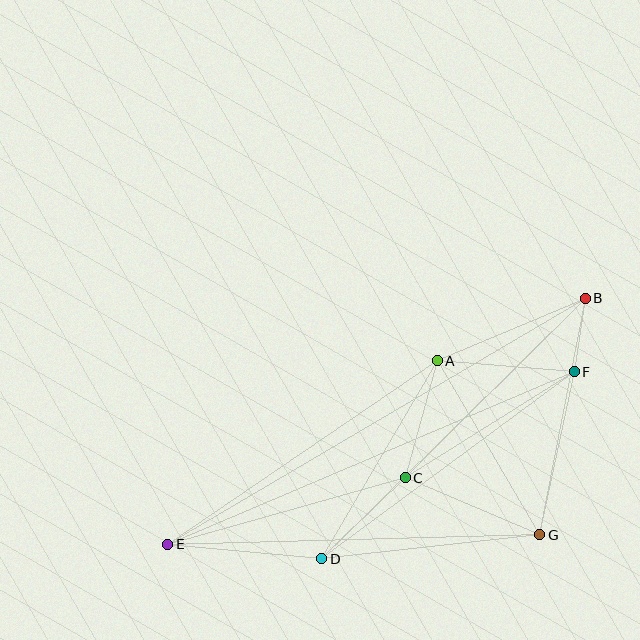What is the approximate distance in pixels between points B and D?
The distance between B and D is approximately 370 pixels.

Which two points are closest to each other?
Points B and F are closest to each other.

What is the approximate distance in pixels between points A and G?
The distance between A and G is approximately 202 pixels.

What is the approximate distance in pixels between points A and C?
The distance between A and C is approximately 121 pixels.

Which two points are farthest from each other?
Points B and E are farthest from each other.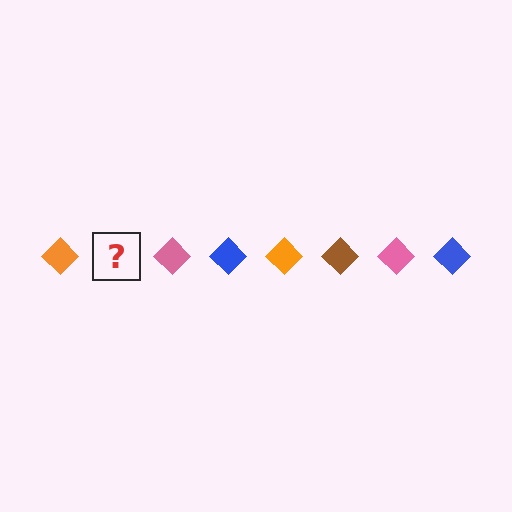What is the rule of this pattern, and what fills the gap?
The rule is that the pattern cycles through orange, brown, pink, blue diamonds. The gap should be filled with a brown diamond.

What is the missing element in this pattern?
The missing element is a brown diamond.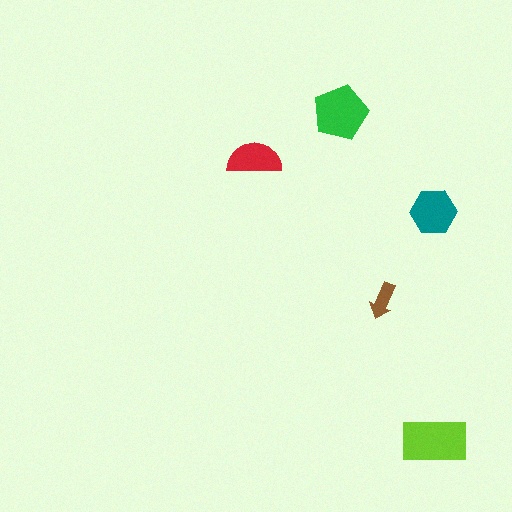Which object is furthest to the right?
The lime rectangle is rightmost.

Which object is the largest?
The lime rectangle.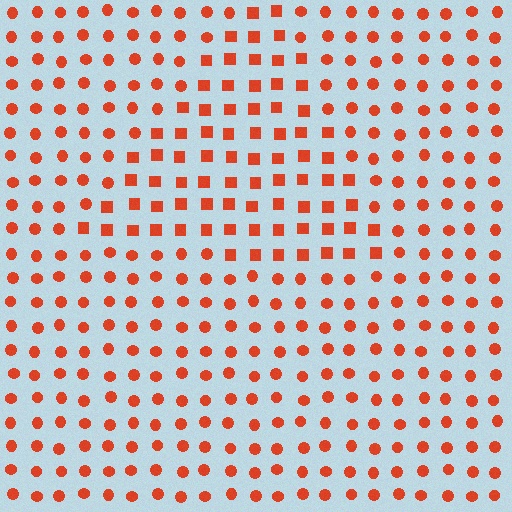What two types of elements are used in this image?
The image uses squares inside the triangle region and circles outside it.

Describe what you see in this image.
The image is filled with small red elements arranged in a uniform grid. A triangle-shaped region contains squares, while the surrounding area contains circles. The boundary is defined purely by the change in element shape.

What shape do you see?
I see a triangle.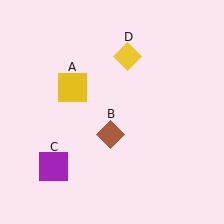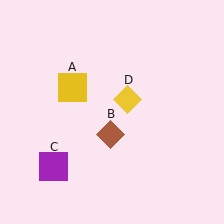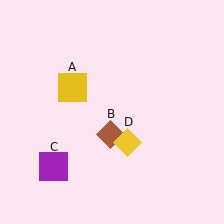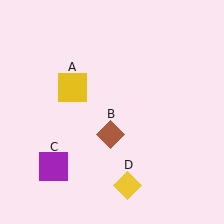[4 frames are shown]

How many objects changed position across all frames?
1 object changed position: yellow diamond (object D).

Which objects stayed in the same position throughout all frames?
Yellow square (object A) and brown diamond (object B) and purple square (object C) remained stationary.